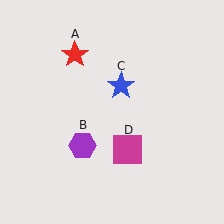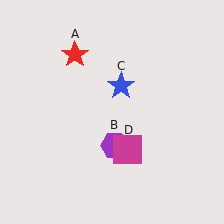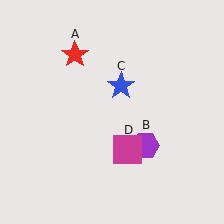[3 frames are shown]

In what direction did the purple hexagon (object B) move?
The purple hexagon (object B) moved right.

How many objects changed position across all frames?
1 object changed position: purple hexagon (object B).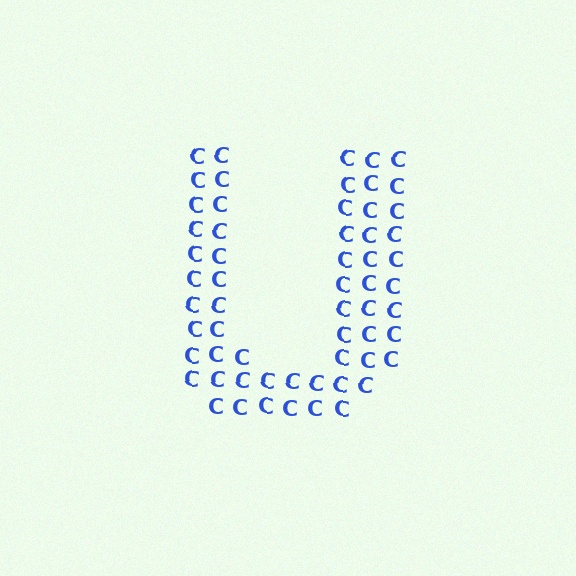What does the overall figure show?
The overall figure shows the letter U.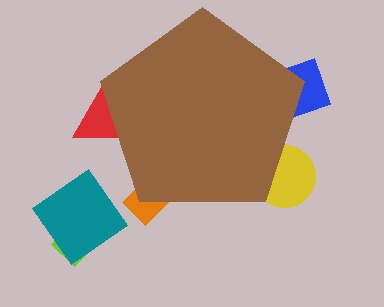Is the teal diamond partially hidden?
No, the teal diamond is fully visible.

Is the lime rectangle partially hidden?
No, the lime rectangle is fully visible.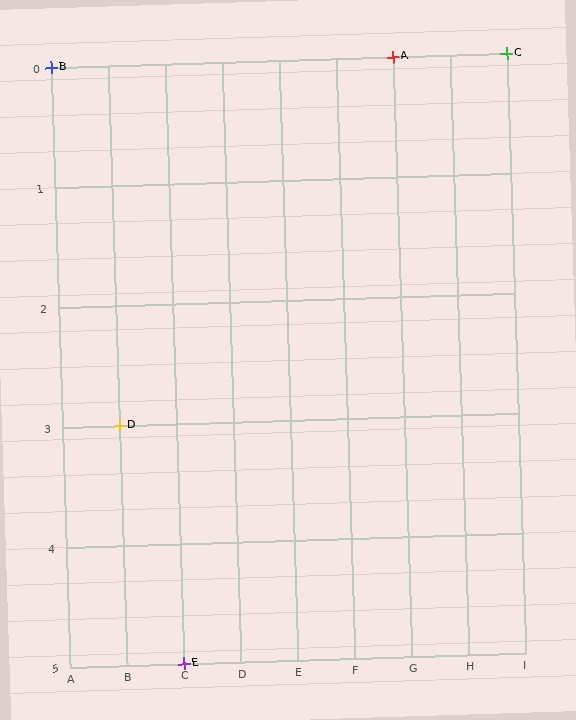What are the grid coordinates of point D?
Point D is at grid coordinates (B, 3).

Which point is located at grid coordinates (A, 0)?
Point B is at (A, 0).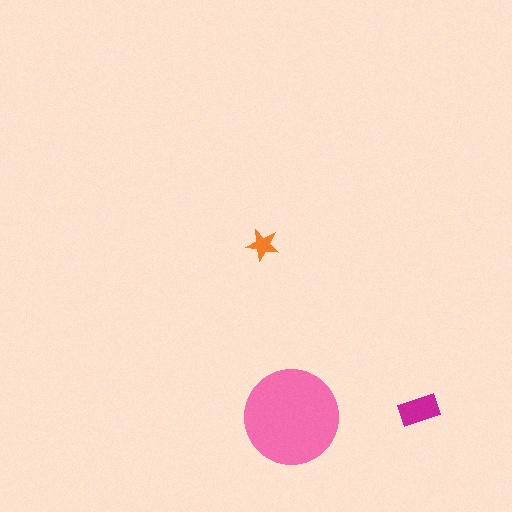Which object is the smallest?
The orange star.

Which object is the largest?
The pink circle.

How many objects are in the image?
There are 3 objects in the image.